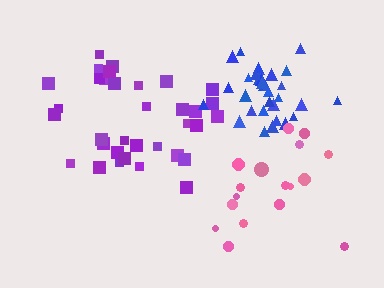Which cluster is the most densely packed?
Blue.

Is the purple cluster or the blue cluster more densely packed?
Blue.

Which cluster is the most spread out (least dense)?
Pink.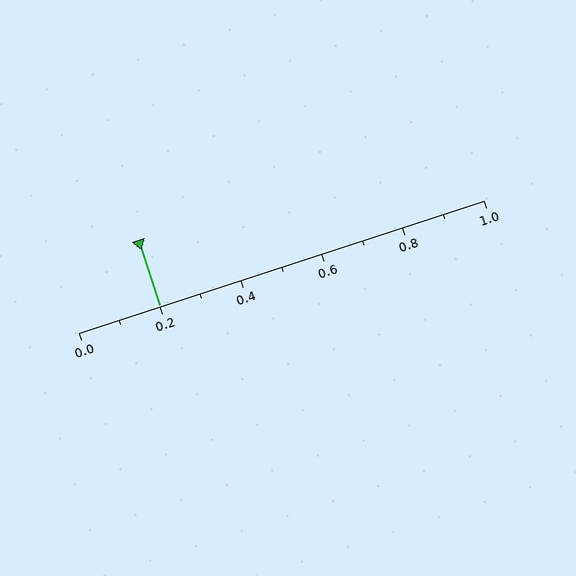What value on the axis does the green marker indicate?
The marker indicates approximately 0.2.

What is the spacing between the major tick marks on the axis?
The major ticks are spaced 0.2 apart.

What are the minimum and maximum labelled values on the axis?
The axis runs from 0.0 to 1.0.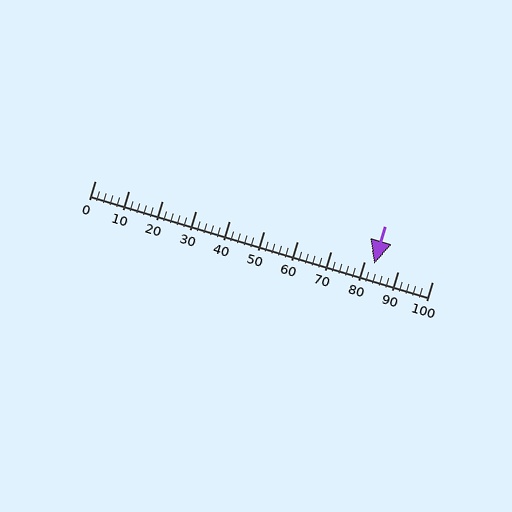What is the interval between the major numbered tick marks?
The major tick marks are spaced 10 units apart.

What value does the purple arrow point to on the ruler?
The purple arrow points to approximately 83.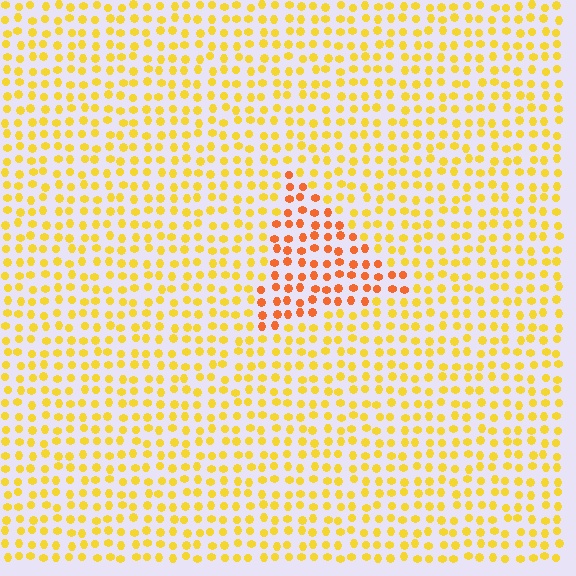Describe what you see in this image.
The image is filled with small yellow elements in a uniform arrangement. A triangle-shaped region is visible where the elements are tinted to a slightly different hue, forming a subtle color boundary.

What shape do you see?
I see a triangle.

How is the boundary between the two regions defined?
The boundary is defined purely by a slight shift in hue (about 34 degrees). Spacing, size, and orientation are identical on both sides.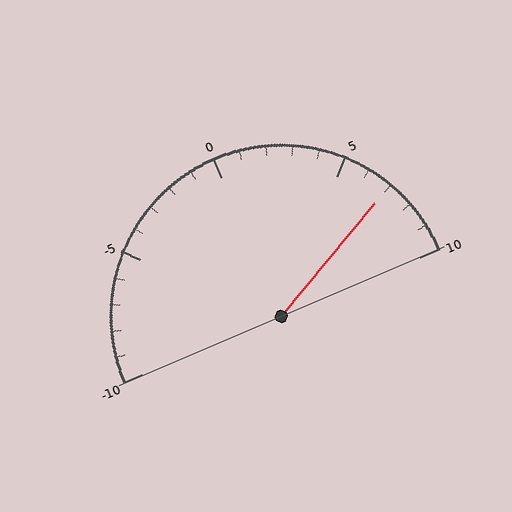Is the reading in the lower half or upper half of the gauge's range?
The reading is in the upper half of the range (-10 to 10).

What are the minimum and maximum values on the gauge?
The gauge ranges from -10 to 10.